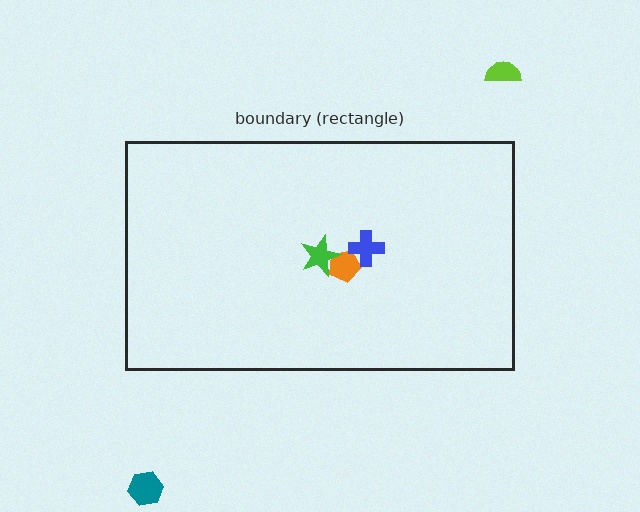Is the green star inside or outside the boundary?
Inside.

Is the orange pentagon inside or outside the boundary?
Inside.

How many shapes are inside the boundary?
3 inside, 2 outside.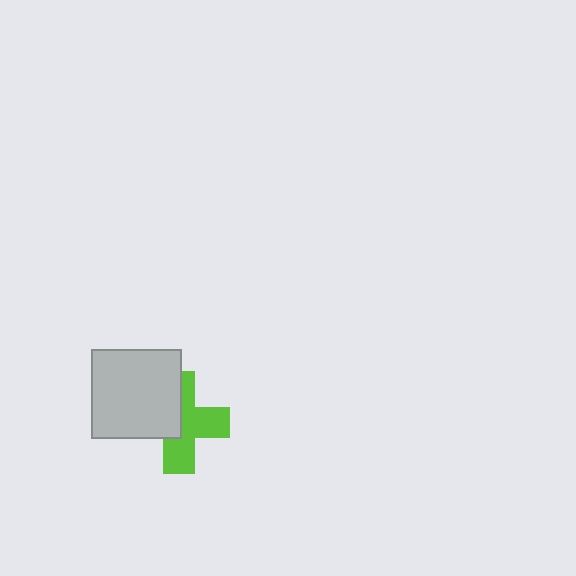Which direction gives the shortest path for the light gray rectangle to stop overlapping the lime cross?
Moving toward the upper-left gives the shortest separation.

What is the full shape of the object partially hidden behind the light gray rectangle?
The partially hidden object is a lime cross.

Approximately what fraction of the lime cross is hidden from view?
Roughly 43% of the lime cross is hidden behind the light gray rectangle.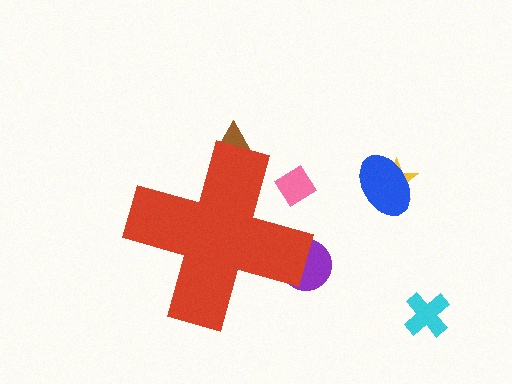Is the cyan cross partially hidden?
No, the cyan cross is fully visible.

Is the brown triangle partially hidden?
Yes, the brown triangle is partially hidden behind the red cross.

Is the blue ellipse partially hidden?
No, the blue ellipse is fully visible.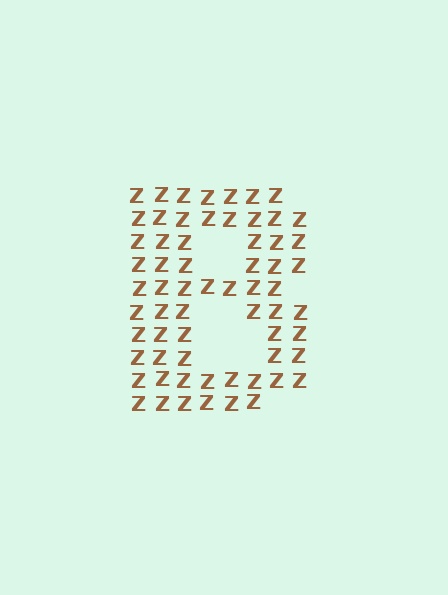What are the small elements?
The small elements are letter Z's.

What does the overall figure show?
The overall figure shows the letter B.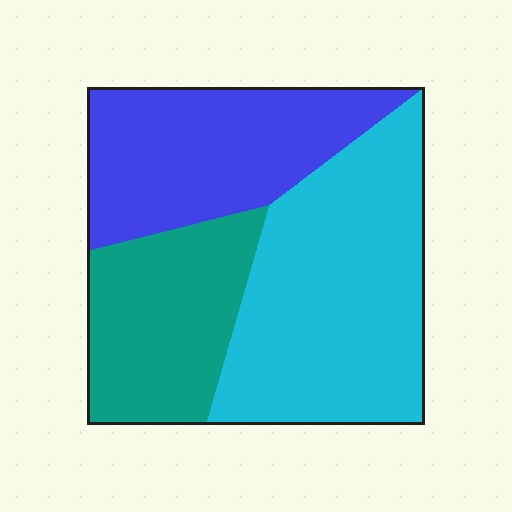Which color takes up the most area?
Cyan, at roughly 45%.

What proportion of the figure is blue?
Blue covers around 30% of the figure.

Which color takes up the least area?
Teal, at roughly 25%.